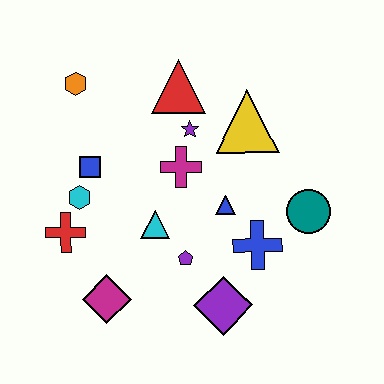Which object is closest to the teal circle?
The blue cross is closest to the teal circle.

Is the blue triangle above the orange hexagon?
No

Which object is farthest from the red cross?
The teal circle is farthest from the red cross.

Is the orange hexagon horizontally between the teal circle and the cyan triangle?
No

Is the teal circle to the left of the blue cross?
No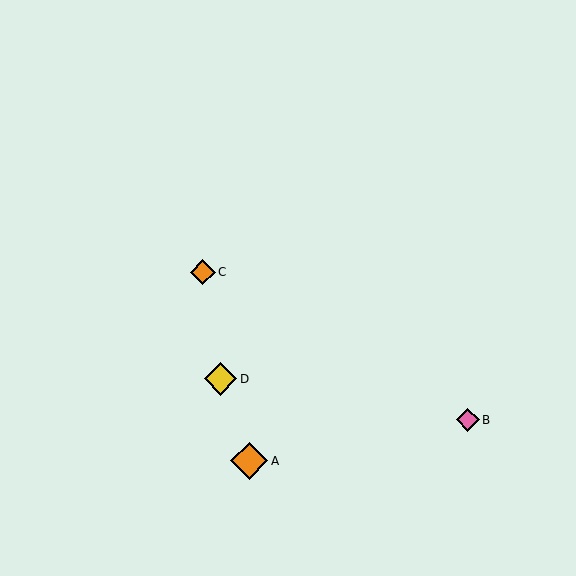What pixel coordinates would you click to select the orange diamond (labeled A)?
Click at (249, 461) to select the orange diamond A.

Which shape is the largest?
The orange diamond (labeled A) is the largest.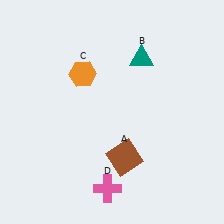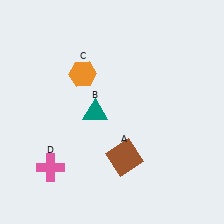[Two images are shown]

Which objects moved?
The objects that moved are: the teal triangle (B), the pink cross (D).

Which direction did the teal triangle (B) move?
The teal triangle (B) moved down.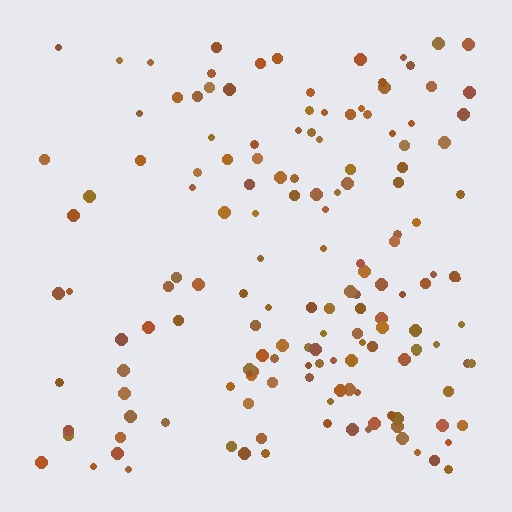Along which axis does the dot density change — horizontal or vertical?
Horizontal.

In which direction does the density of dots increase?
From left to right, with the right side densest.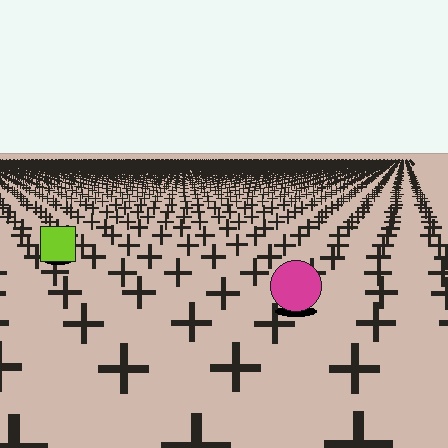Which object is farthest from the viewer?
The lime square is farthest from the viewer. It appears smaller and the ground texture around it is denser.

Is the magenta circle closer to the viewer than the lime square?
Yes. The magenta circle is closer — you can tell from the texture gradient: the ground texture is coarser near it.